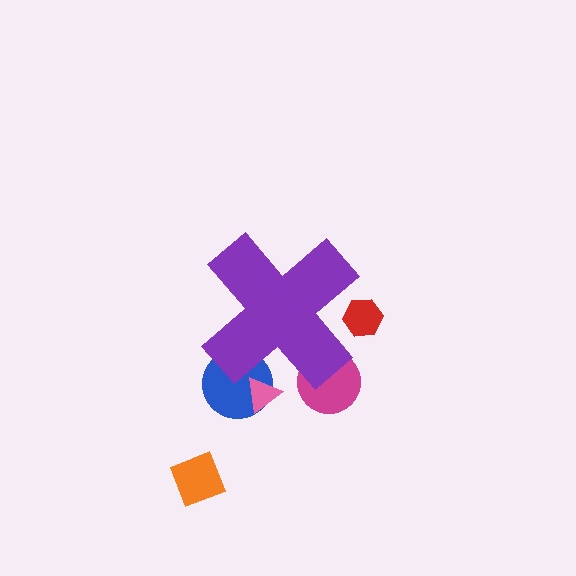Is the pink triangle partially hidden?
Yes, the pink triangle is partially hidden behind the purple cross.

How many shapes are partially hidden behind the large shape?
4 shapes are partially hidden.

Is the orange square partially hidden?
No, the orange square is fully visible.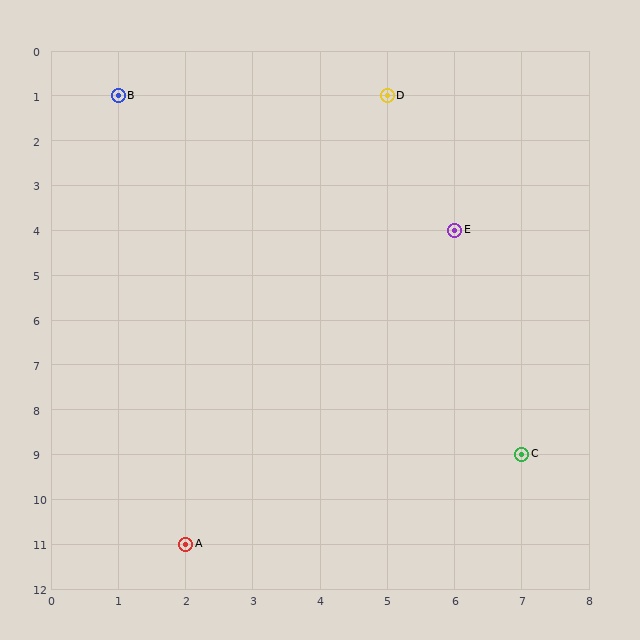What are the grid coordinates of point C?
Point C is at grid coordinates (7, 9).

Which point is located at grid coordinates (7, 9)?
Point C is at (7, 9).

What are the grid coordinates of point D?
Point D is at grid coordinates (5, 1).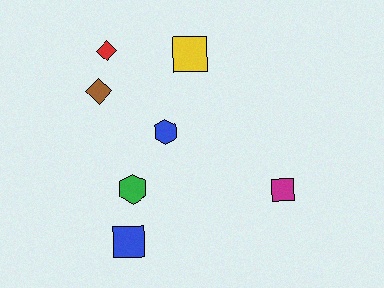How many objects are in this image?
There are 7 objects.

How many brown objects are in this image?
There is 1 brown object.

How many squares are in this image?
There are 3 squares.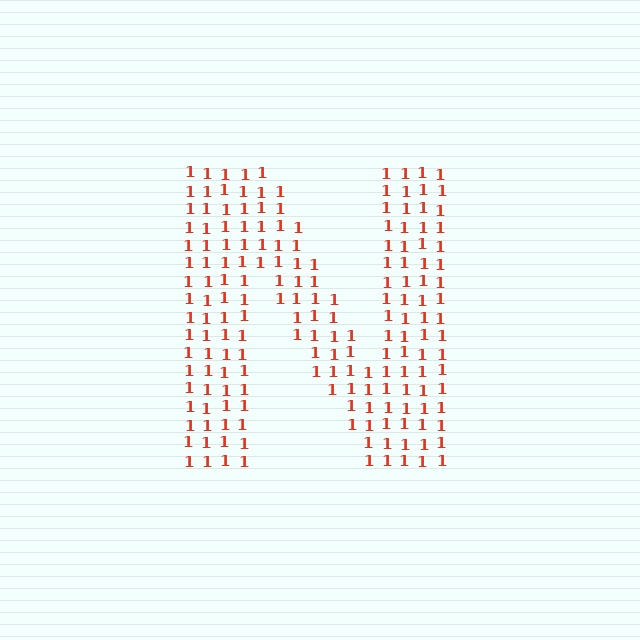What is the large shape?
The large shape is the letter N.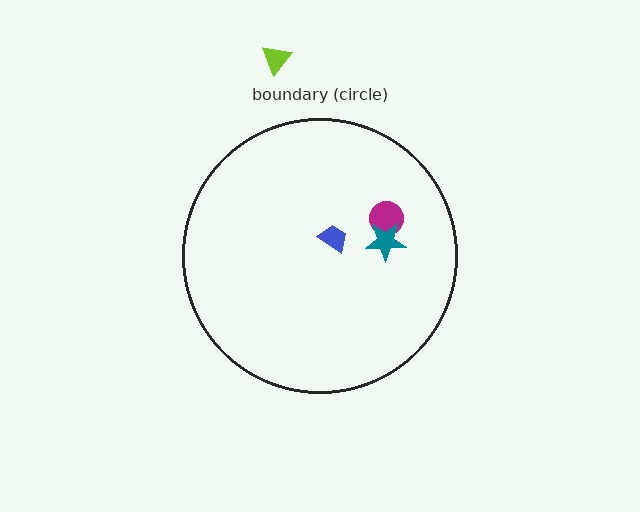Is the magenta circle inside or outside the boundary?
Inside.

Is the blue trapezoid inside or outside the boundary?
Inside.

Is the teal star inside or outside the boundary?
Inside.